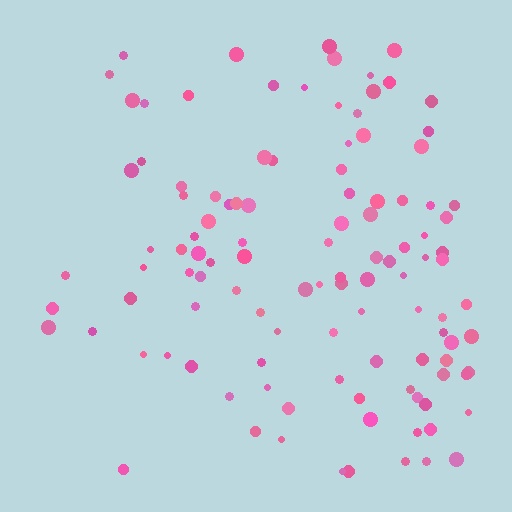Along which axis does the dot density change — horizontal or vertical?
Horizontal.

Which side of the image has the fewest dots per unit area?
The left.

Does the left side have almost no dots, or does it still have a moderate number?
Still a moderate number, just noticeably fewer than the right.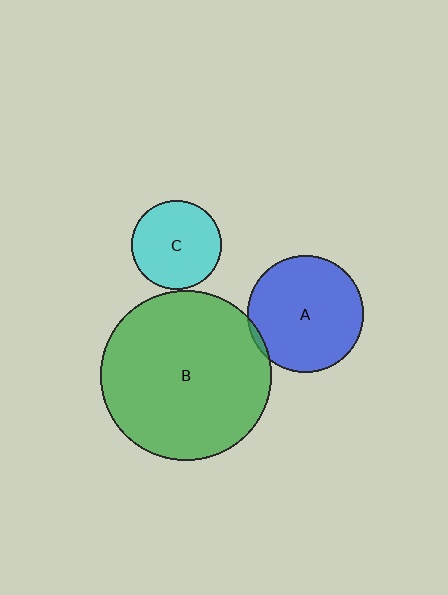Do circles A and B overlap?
Yes.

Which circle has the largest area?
Circle B (green).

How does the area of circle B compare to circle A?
Approximately 2.1 times.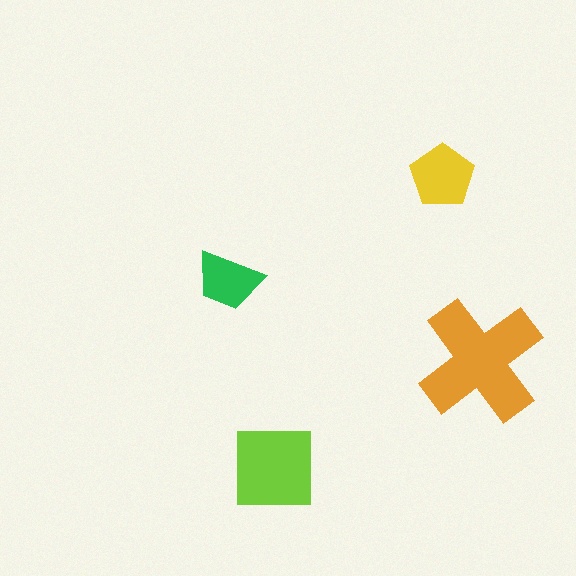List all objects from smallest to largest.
The green trapezoid, the yellow pentagon, the lime square, the orange cross.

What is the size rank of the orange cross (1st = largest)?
1st.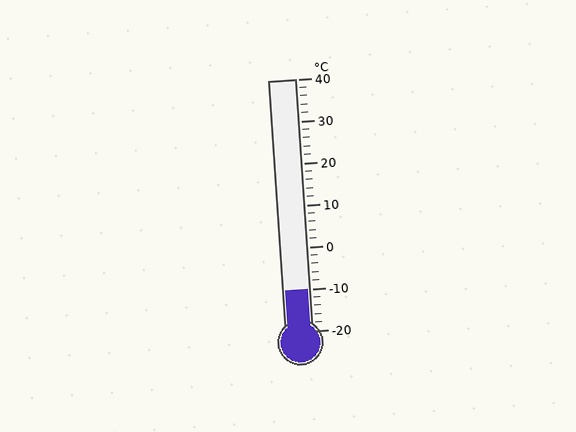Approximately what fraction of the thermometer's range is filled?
The thermometer is filled to approximately 15% of its range.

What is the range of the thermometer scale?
The thermometer scale ranges from -20°C to 40°C.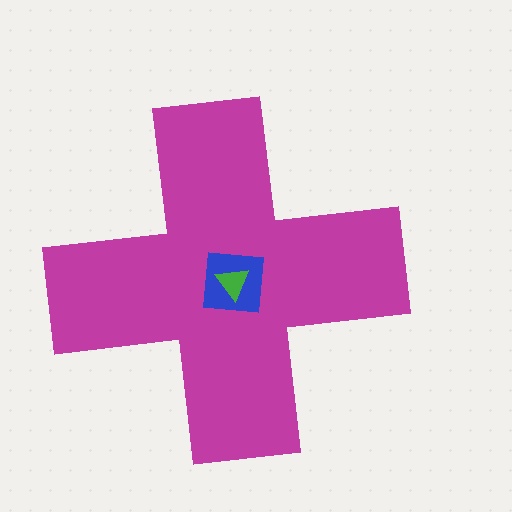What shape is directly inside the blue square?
The green triangle.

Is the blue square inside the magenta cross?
Yes.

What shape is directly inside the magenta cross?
The blue square.